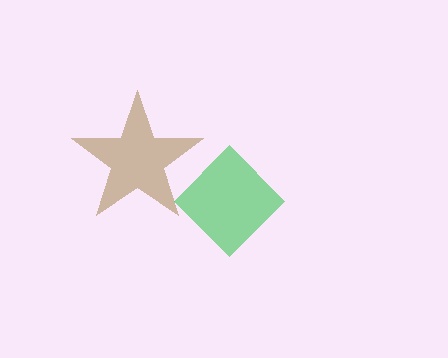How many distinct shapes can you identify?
There are 2 distinct shapes: a brown star, a green diamond.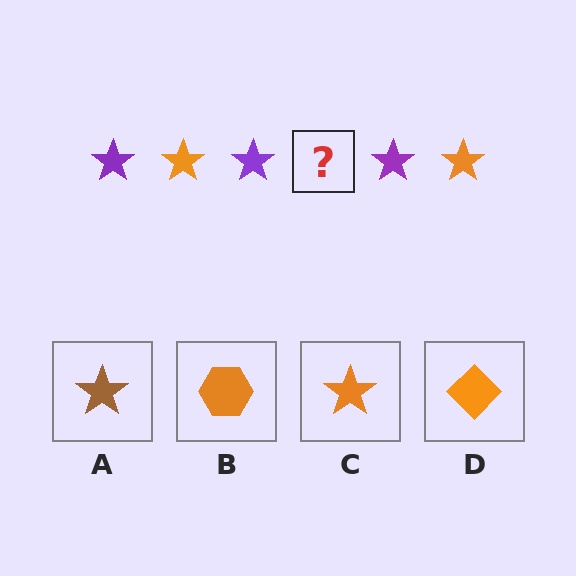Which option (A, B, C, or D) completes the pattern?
C.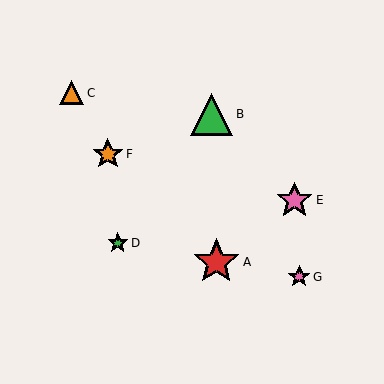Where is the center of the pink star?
The center of the pink star is at (299, 277).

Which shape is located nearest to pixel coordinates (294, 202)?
The pink star (labeled E) at (294, 200) is nearest to that location.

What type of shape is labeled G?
Shape G is a pink star.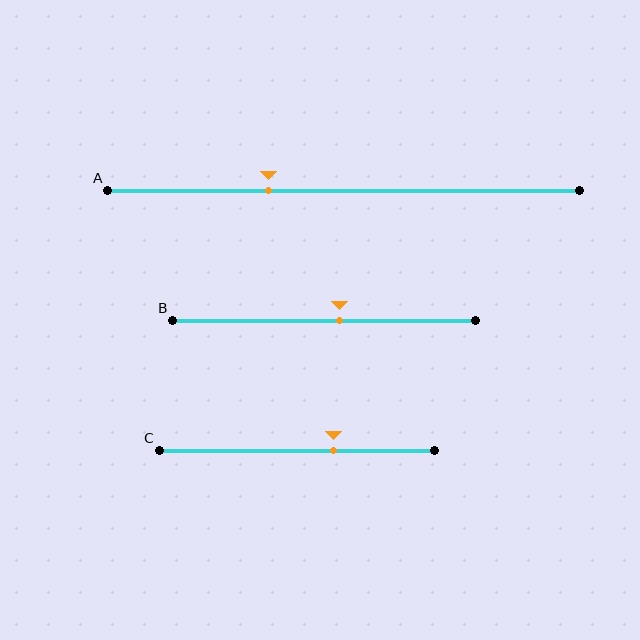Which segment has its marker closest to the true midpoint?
Segment B has its marker closest to the true midpoint.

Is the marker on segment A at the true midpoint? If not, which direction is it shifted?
No, the marker on segment A is shifted to the left by about 16% of the segment length.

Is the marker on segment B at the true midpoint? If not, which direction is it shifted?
No, the marker on segment B is shifted to the right by about 5% of the segment length.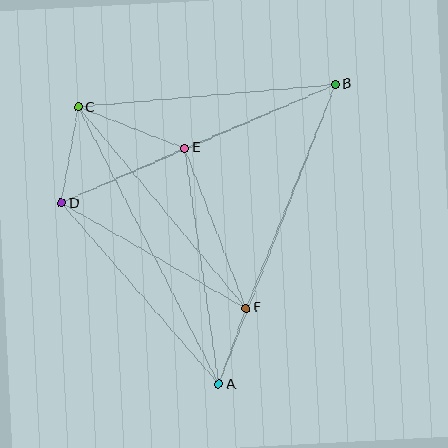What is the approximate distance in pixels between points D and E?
The distance between D and E is approximately 135 pixels.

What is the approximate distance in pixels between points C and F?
The distance between C and F is approximately 262 pixels.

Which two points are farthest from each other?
Points A and B are farthest from each other.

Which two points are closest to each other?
Points A and F are closest to each other.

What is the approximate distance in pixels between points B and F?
The distance between B and F is approximately 241 pixels.